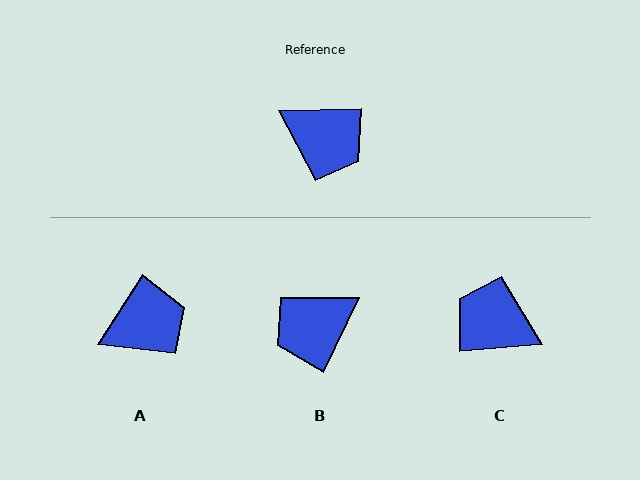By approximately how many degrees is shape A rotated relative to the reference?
Approximately 56 degrees counter-clockwise.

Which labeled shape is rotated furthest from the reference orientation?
C, about 177 degrees away.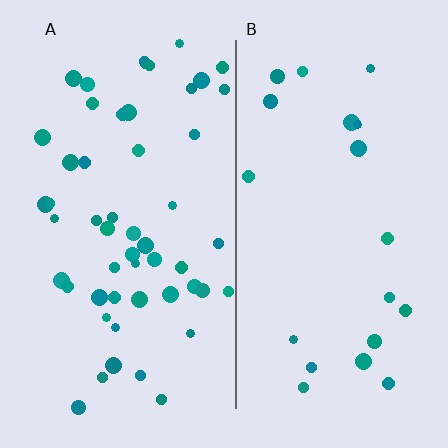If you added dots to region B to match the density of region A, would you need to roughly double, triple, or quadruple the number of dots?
Approximately triple.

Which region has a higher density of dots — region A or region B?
A (the left).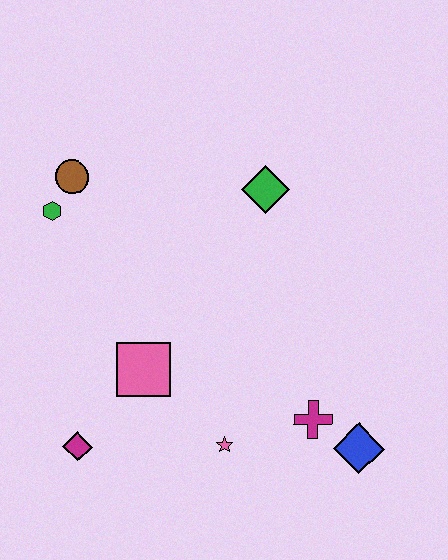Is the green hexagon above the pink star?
Yes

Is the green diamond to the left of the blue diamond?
Yes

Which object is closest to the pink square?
The magenta diamond is closest to the pink square.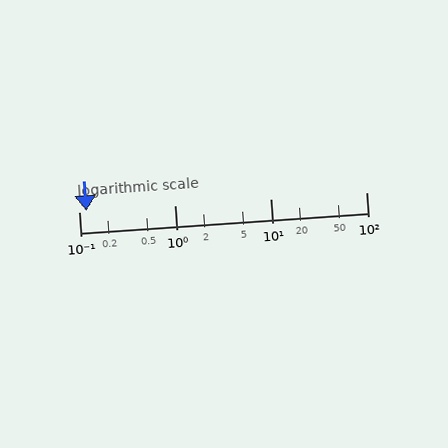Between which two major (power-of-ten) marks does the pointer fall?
The pointer is between 0.1 and 1.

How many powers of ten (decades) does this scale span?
The scale spans 3 decades, from 0.1 to 100.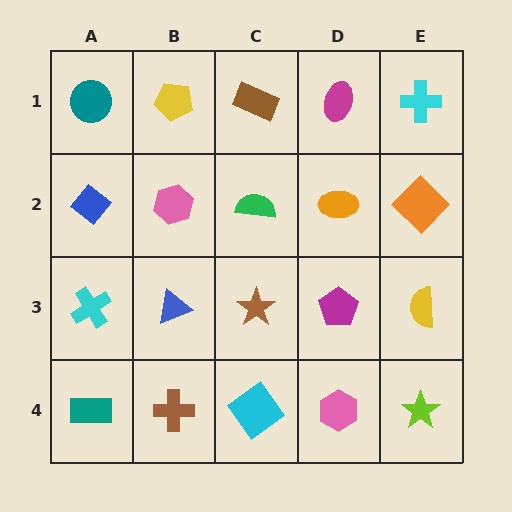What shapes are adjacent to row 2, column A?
A teal circle (row 1, column A), a cyan cross (row 3, column A), a pink hexagon (row 2, column B).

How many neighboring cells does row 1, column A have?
2.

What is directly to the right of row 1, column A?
A yellow pentagon.